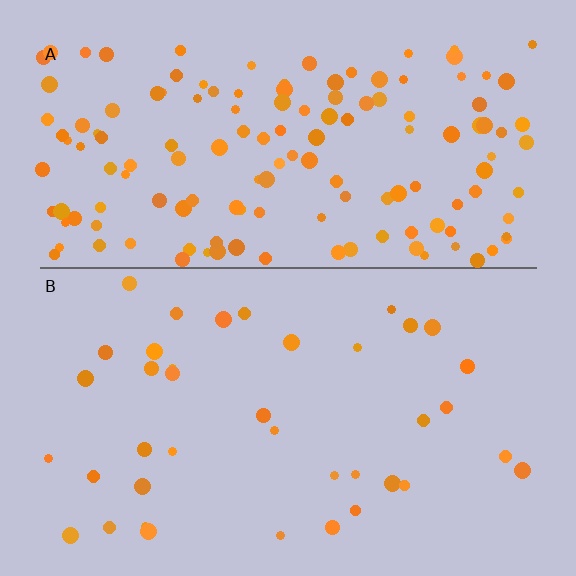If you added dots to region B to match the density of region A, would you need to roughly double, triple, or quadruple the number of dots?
Approximately quadruple.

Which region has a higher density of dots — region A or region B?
A (the top).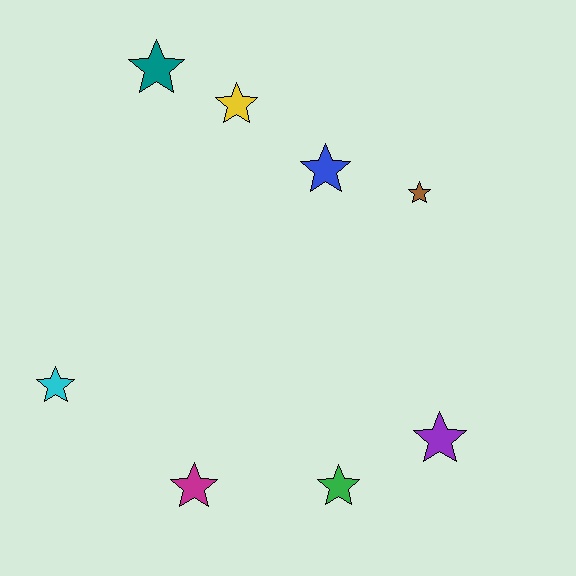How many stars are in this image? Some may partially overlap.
There are 8 stars.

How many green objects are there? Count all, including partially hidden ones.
There is 1 green object.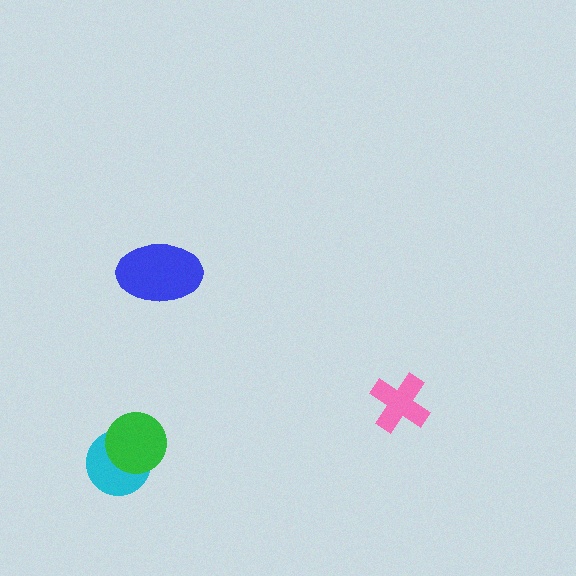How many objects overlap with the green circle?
1 object overlaps with the green circle.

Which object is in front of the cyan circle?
The green circle is in front of the cyan circle.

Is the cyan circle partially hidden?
Yes, it is partially covered by another shape.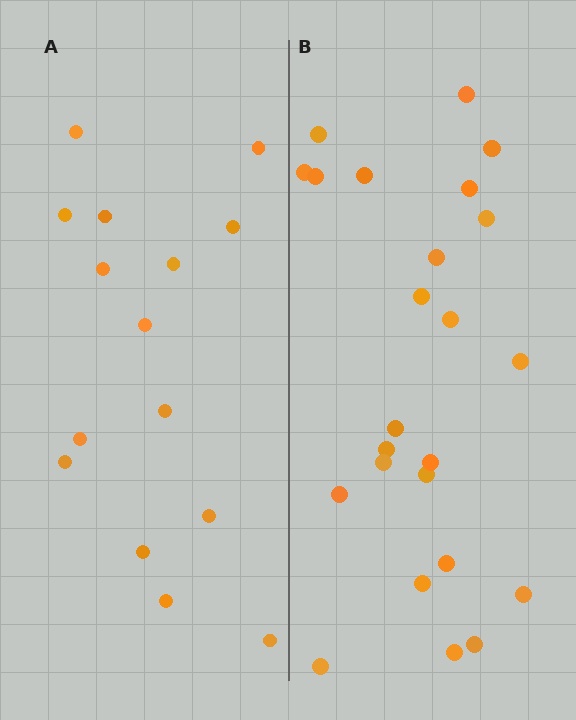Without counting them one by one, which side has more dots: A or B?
Region B (the right region) has more dots.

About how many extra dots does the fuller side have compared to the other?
Region B has roughly 8 or so more dots than region A.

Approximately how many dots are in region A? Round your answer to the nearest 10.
About 20 dots. (The exact count is 15, which rounds to 20.)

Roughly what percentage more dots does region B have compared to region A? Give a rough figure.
About 60% more.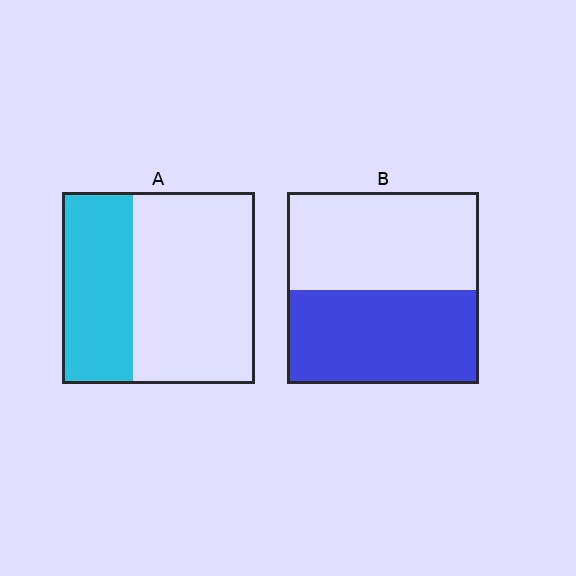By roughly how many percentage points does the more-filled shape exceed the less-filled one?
By roughly 10 percentage points (B over A).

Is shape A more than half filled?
No.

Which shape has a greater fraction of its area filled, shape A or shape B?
Shape B.